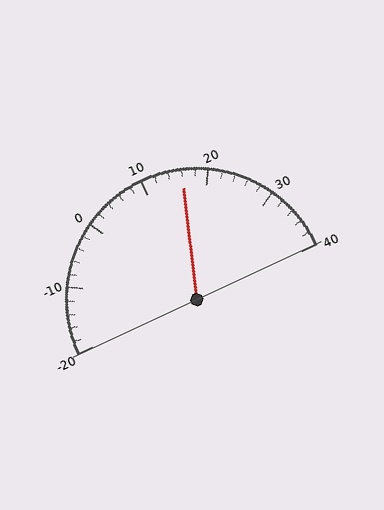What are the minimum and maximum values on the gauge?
The gauge ranges from -20 to 40.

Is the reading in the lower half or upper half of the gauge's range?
The reading is in the upper half of the range (-20 to 40).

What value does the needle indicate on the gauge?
The needle indicates approximately 16.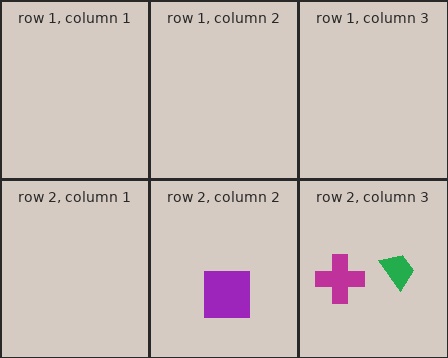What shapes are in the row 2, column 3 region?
The green trapezoid, the magenta cross.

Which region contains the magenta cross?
The row 2, column 3 region.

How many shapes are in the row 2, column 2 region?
1.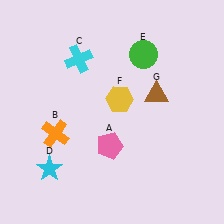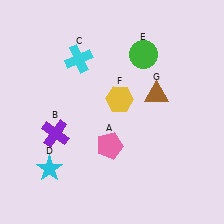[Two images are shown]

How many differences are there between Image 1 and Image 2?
There is 1 difference between the two images.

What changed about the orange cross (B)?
In Image 1, B is orange. In Image 2, it changed to purple.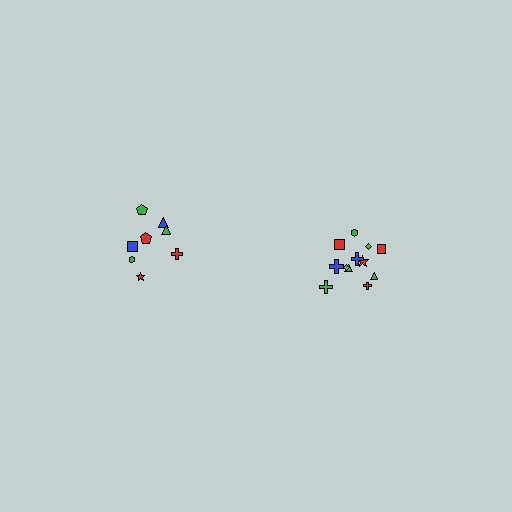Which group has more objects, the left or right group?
The right group.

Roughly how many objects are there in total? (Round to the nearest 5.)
Roughly 20 objects in total.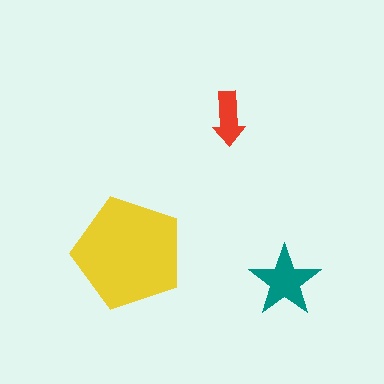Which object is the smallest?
The red arrow.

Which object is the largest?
The yellow pentagon.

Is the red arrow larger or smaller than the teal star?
Smaller.